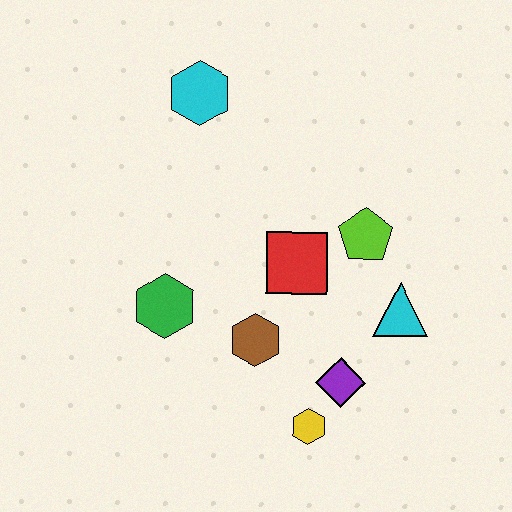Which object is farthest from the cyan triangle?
The cyan hexagon is farthest from the cyan triangle.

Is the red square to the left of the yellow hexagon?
Yes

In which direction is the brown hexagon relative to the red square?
The brown hexagon is below the red square.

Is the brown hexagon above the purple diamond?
Yes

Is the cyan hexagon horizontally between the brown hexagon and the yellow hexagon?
No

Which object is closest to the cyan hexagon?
The red square is closest to the cyan hexagon.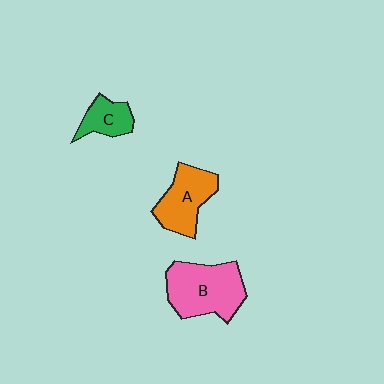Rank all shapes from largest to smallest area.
From largest to smallest: B (pink), A (orange), C (green).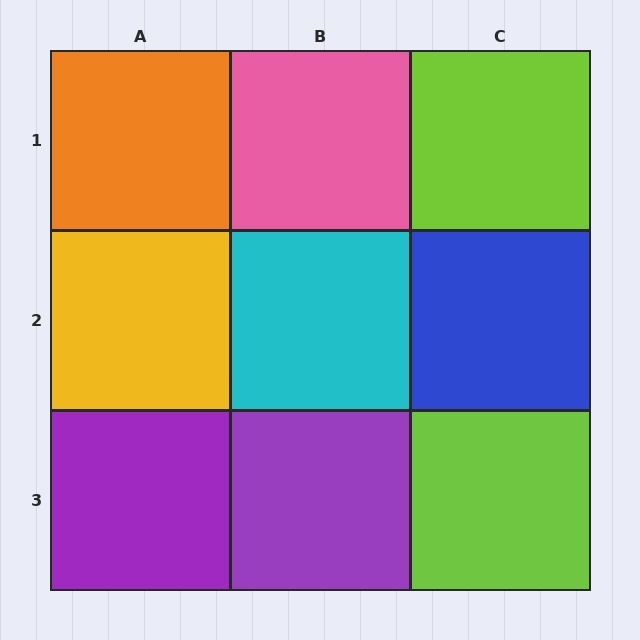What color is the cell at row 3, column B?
Purple.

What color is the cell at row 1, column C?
Lime.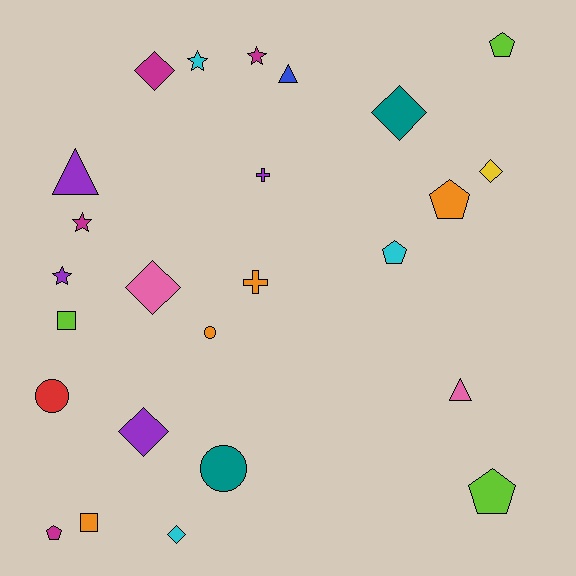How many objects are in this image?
There are 25 objects.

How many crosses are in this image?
There are 2 crosses.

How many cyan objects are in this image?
There are 3 cyan objects.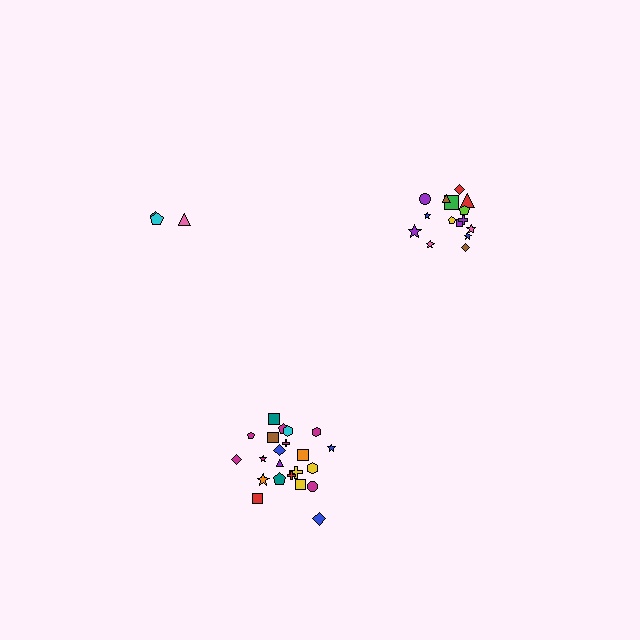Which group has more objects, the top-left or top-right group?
The top-right group.